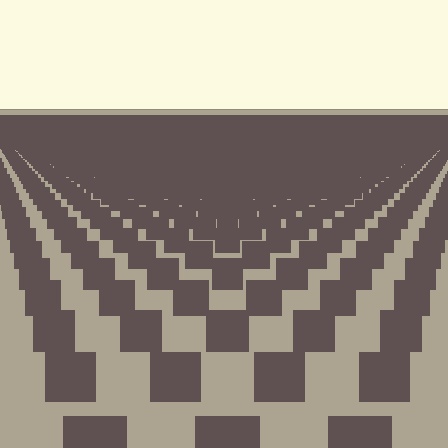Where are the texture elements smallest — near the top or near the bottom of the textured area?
Near the top.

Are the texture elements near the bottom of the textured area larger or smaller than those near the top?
Larger. Near the bottom, elements are closer to the viewer and appear at a bigger on-screen size.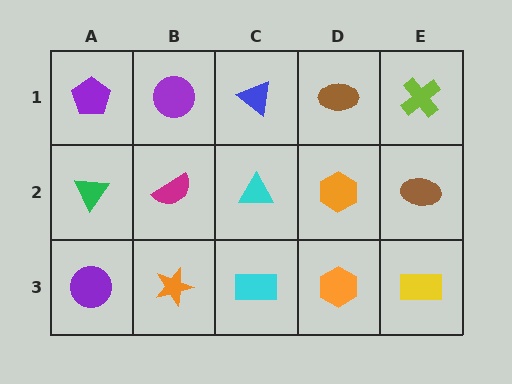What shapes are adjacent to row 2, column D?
A brown ellipse (row 1, column D), an orange hexagon (row 3, column D), a cyan triangle (row 2, column C), a brown ellipse (row 2, column E).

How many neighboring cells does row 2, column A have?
3.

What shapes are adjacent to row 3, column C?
A cyan triangle (row 2, column C), an orange star (row 3, column B), an orange hexagon (row 3, column D).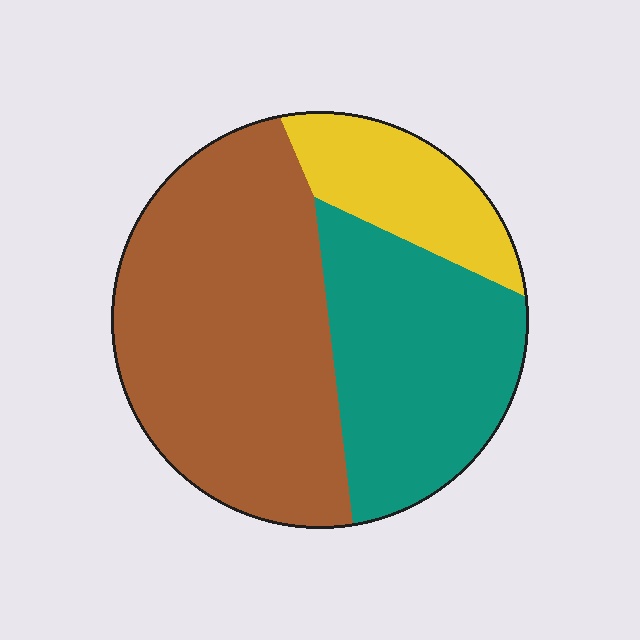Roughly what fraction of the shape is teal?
Teal covers roughly 30% of the shape.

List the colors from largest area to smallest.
From largest to smallest: brown, teal, yellow.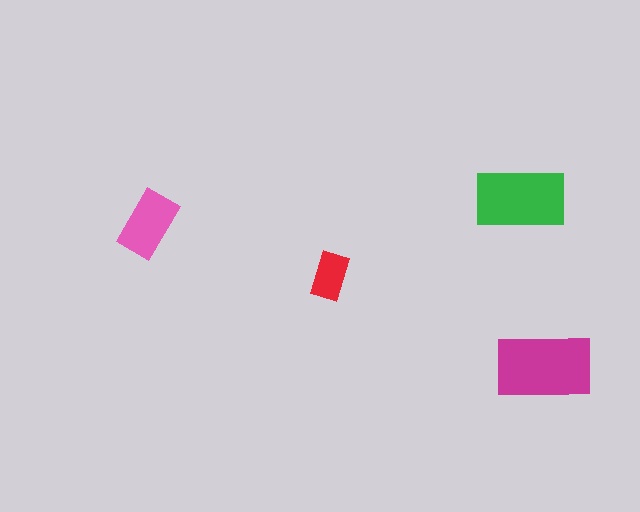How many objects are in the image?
There are 4 objects in the image.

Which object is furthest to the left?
The pink rectangle is leftmost.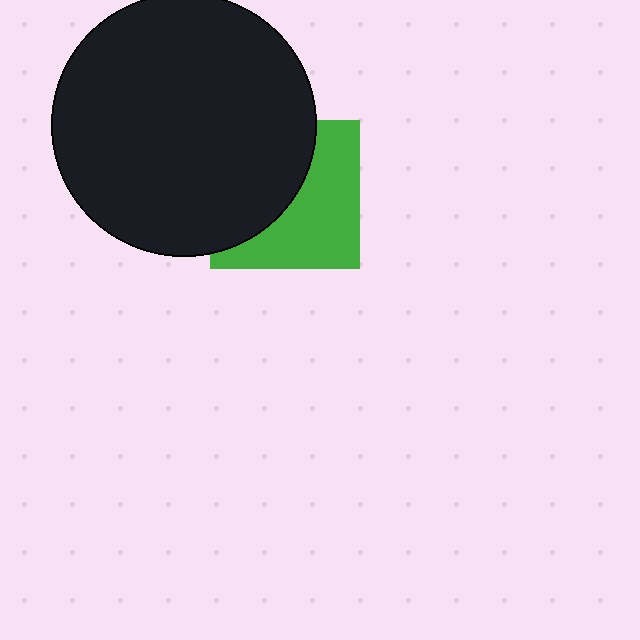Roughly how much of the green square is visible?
About half of it is visible (roughly 51%).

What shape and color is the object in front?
The object in front is a black circle.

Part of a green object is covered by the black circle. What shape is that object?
It is a square.